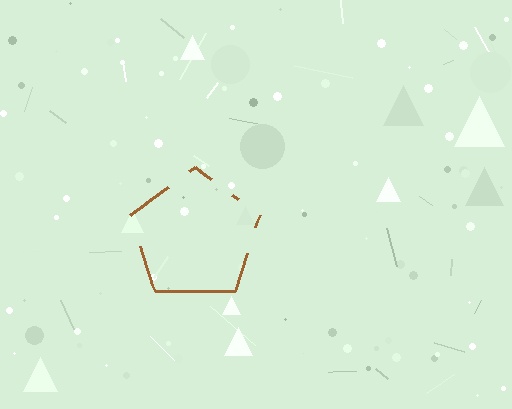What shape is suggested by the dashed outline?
The dashed outline suggests a pentagon.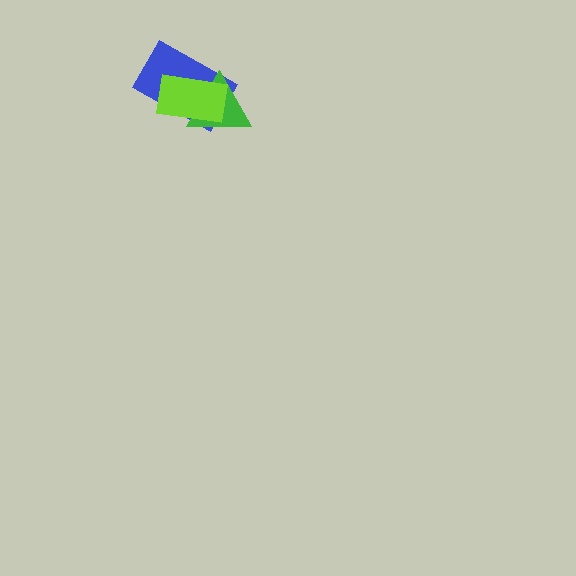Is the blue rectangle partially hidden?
Yes, it is partially covered by another shape.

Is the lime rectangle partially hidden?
No, no other shape covers it.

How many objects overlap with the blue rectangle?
2 objects overlap with the blue rectangle.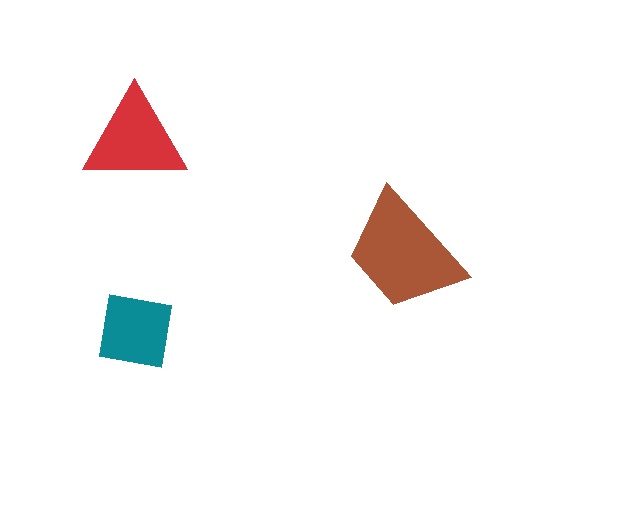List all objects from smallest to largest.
The teal square, the red triangle, the brown trapezoid.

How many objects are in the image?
There are 3 objects in the image.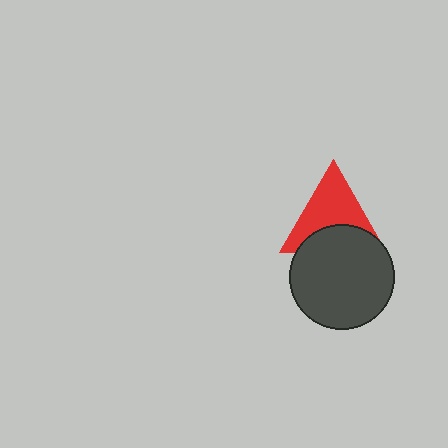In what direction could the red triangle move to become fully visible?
The red triangle could move up. That would shift it out from behind the dark gray circle entirely.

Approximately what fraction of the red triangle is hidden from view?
Roughly 38% of the red triangle is hidden behind the dark gray circle.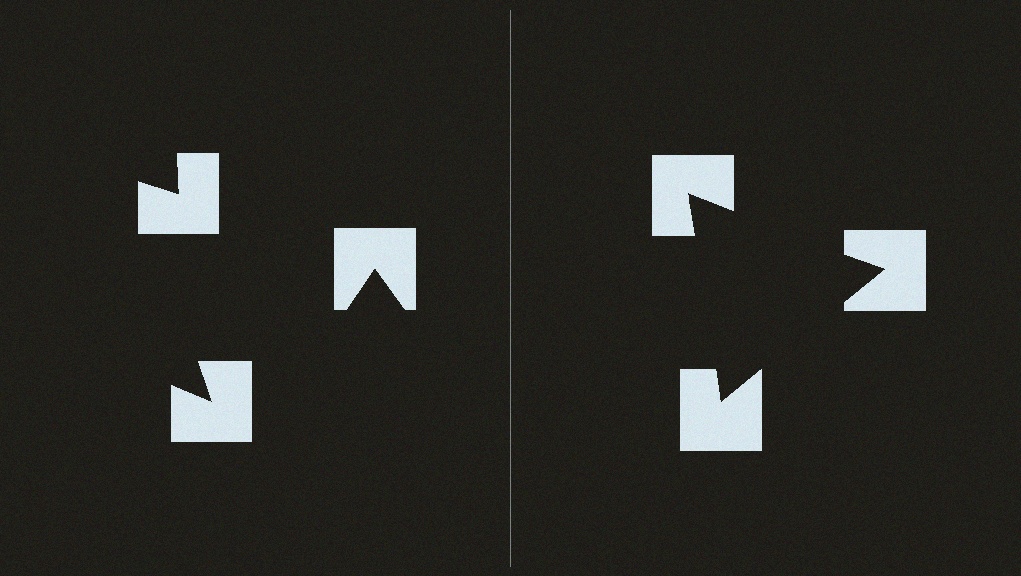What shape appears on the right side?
An illusory triangle.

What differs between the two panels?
The notched squares are positioned identically on both sides; only the wedge orientations differ. On the right they align to a triangle; on the left they are misaligned.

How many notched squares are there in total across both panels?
6 — 3 on each side.